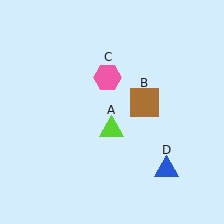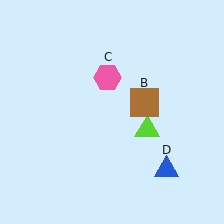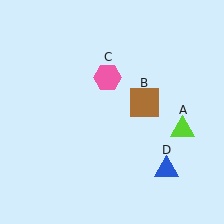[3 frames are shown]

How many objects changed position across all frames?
1 object changed position: lime triangle (object A).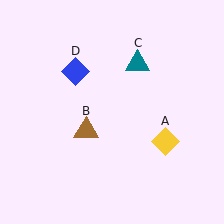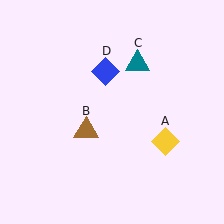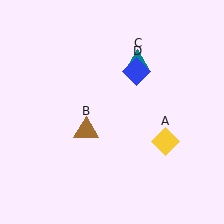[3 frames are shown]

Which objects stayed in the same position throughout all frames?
Yellow diamond (object A) and brown triangle (object B) and teal triangle (object C) remained stationary.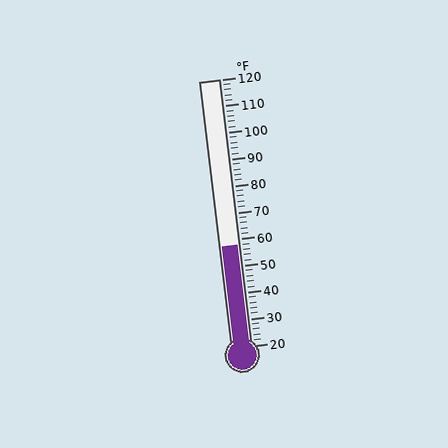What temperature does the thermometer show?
The thermometer shows approximately 58°F.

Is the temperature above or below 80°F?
The temperature is below 80°F.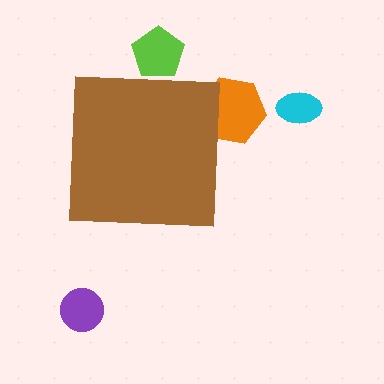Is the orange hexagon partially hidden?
Yes, the orange hexagon is partially hidden behind the brown square.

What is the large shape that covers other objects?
A brown square.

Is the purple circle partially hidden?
No, the purple circle is fully visible.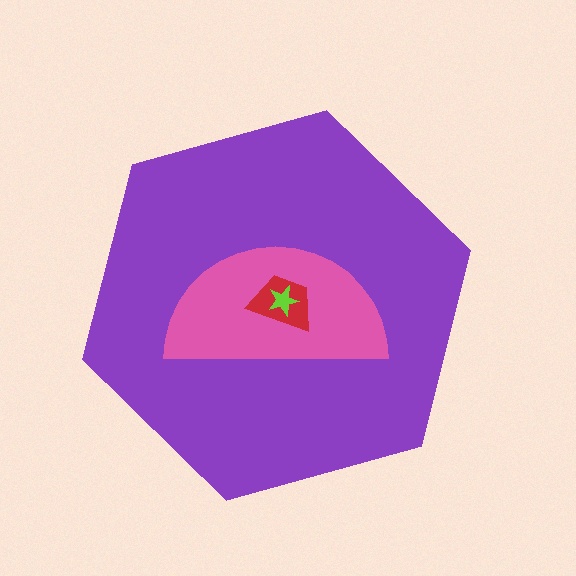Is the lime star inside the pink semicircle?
Yes.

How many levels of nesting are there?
4.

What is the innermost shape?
The lime star.